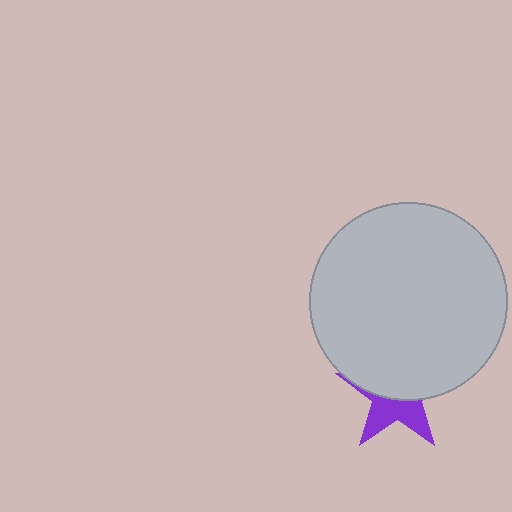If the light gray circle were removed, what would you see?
You would see the complete purple star.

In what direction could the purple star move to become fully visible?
The purple star could move down. That would shift it out from behind the light gray circle entirely.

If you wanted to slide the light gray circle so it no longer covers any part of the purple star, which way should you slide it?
Slide it up — that is the most direct way to separate the two shapes.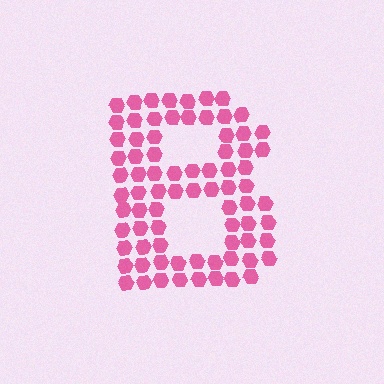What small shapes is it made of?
It is made of small hexagons.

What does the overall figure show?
The overall figure shows the letter B.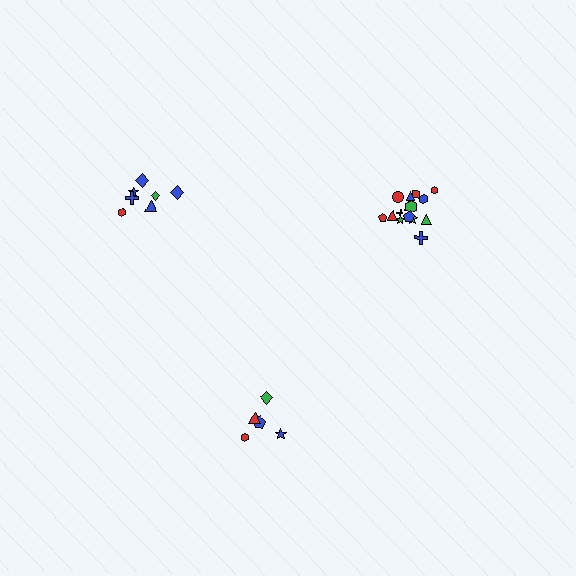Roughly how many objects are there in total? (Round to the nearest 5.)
Roughly 25 objects in total.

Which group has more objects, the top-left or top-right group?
The top-right group.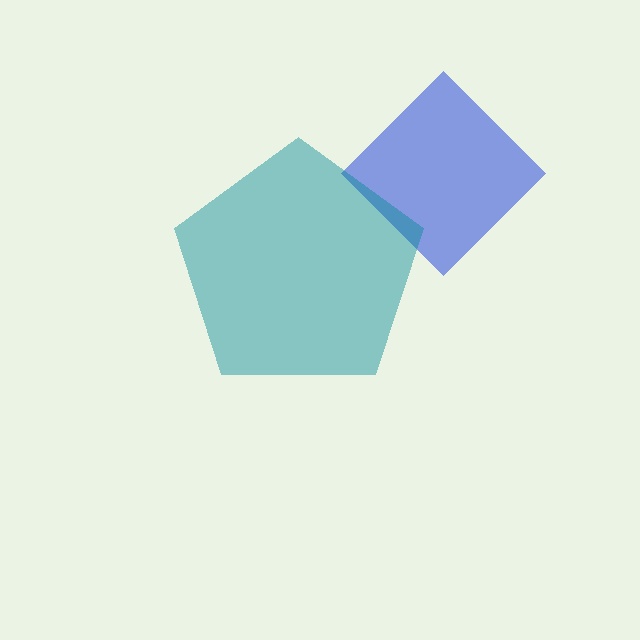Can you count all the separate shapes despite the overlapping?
Yes, there are 2 separate shapes.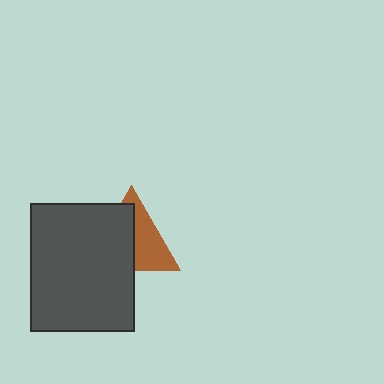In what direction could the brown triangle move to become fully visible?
The brown triangle could move toward the upper-right. That would shift it out from behind the dark gray rectangle entirely.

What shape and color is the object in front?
The object in front is a dark gray rectangle.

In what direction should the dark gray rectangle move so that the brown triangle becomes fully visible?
The dark gray rectangle should move toward the lower-left. That is the shortest direction to clear the overlap and leave the brown triangle fully visible.